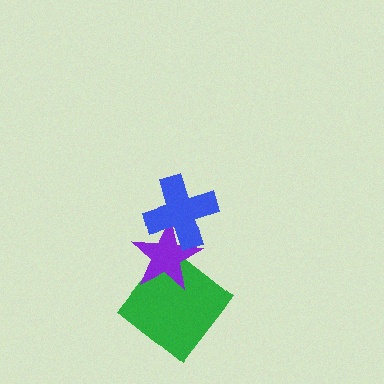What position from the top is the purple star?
The purple star is 2nd from the top.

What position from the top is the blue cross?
The blue cross is 1st from the top.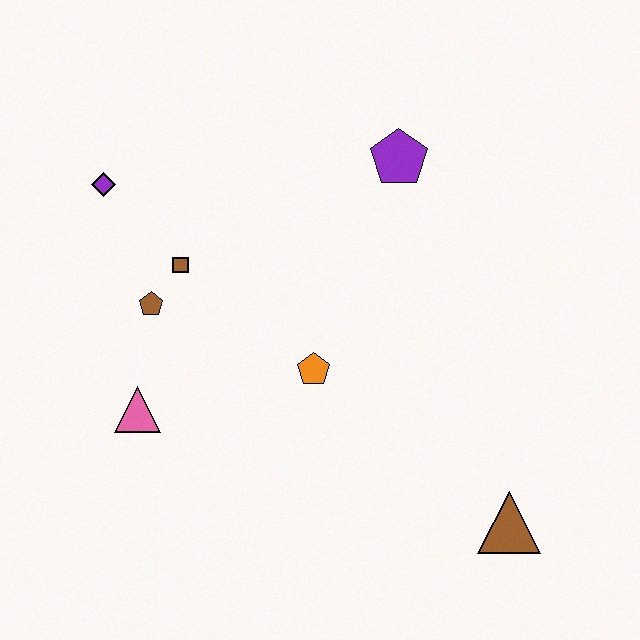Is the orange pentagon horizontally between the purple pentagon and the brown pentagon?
Yes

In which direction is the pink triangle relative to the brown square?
The pink triangle is below the brown square.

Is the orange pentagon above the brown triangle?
Yes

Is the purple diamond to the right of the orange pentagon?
No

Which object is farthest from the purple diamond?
The brown triangle is farthest from the purple diamond.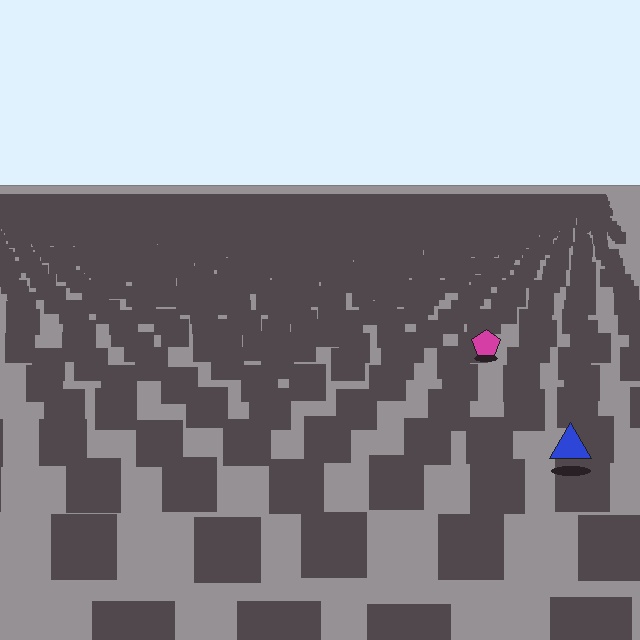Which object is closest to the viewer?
The blue triangle is closest. The texture marks near it are larger and more spread out.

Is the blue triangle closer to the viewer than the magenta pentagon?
Yes. The blue triangle is closer — you can tell from the texture gradient: the ground texture is coarser near it.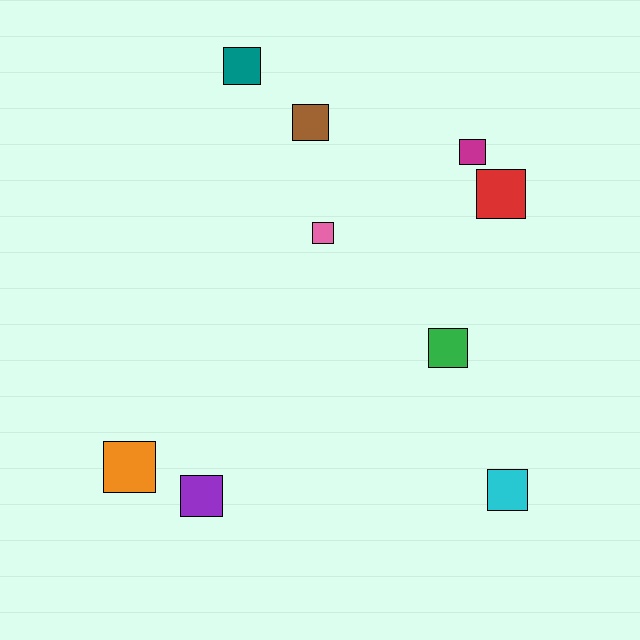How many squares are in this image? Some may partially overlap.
There are 9 squares.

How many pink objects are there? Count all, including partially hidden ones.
There is 1 pink object.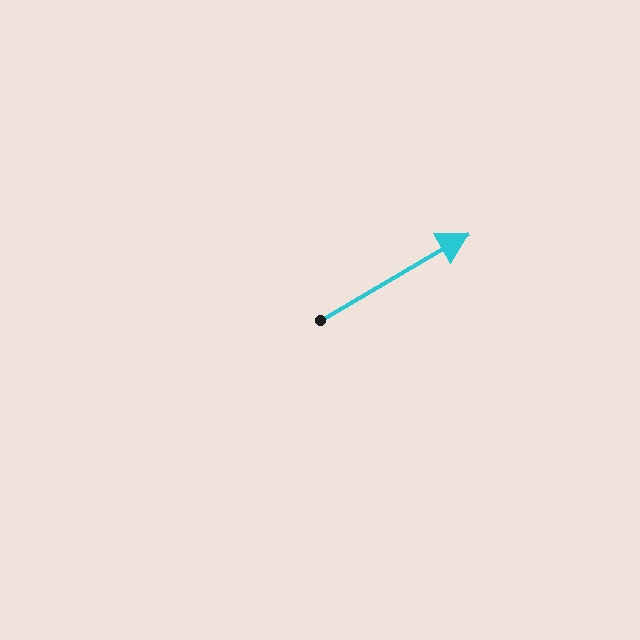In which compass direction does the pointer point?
Northeast.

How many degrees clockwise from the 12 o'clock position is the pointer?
Approximately 60 degrees.